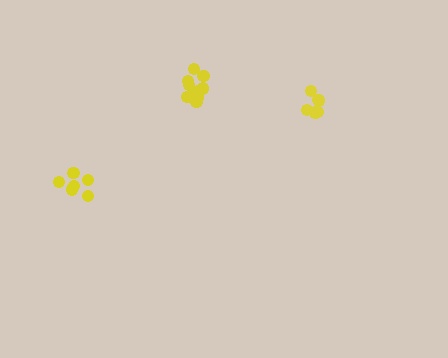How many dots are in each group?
Group 1: 7 dots, Group 2: 6 dots, Group 3: 11 dots (24 total).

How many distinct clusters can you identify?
There are 3 distinct clusters.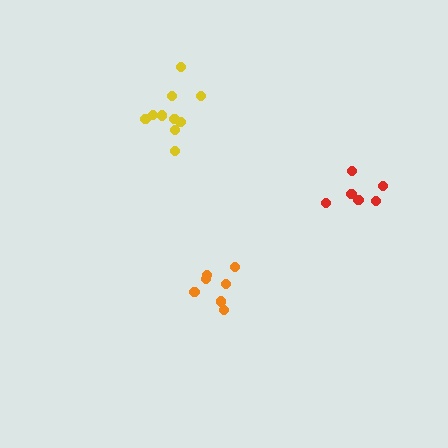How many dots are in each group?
Group 1: 10 dots, Group 2: 6 dots, Group 3: 7 dots (23 total).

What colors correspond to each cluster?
The clusters are colored: yellow, red, orange.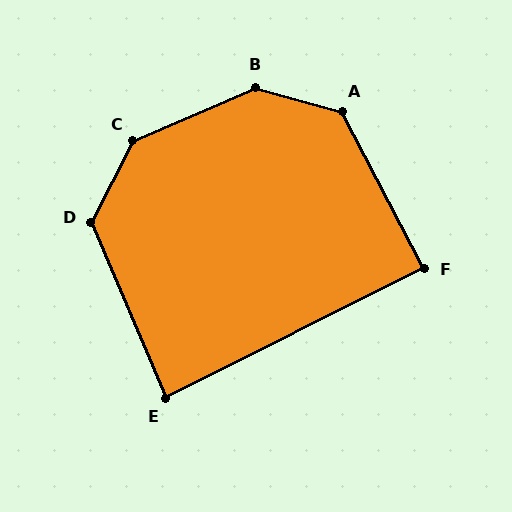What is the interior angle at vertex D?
Approximately 129 degrees (obtuse).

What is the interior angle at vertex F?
Approximately 89 degrees (approximately right).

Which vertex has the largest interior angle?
B, at approximately 141 degrees.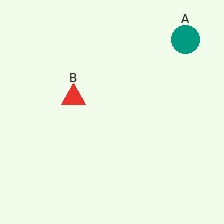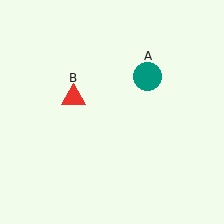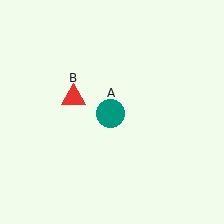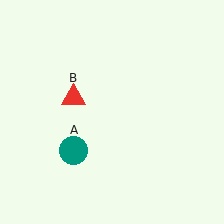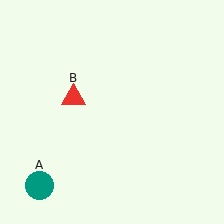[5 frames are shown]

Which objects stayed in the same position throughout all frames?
Red triangle (object B) remained stationary.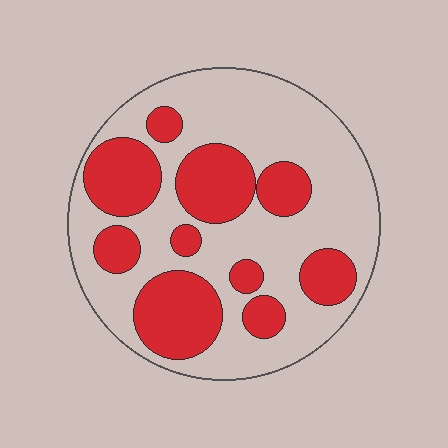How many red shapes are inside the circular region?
10.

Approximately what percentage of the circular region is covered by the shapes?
Approximately 35%.